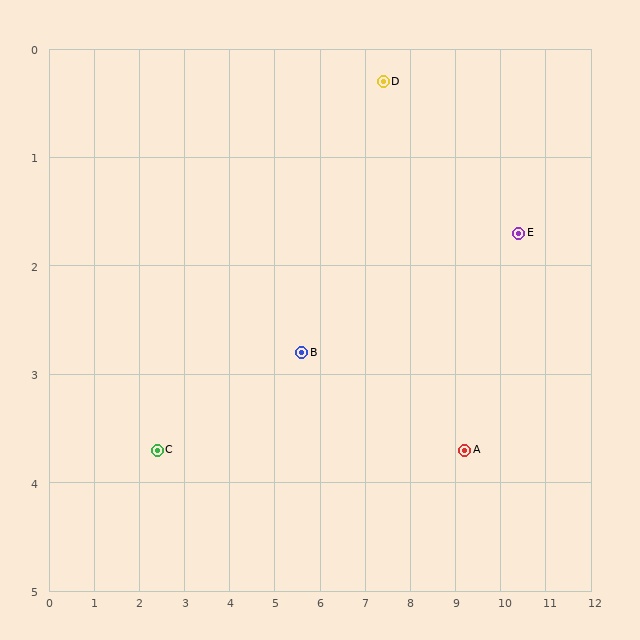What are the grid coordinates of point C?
Point C is at approximately (2.4, 3.7).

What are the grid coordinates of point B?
Point B is at approximately (5.6, 2.8).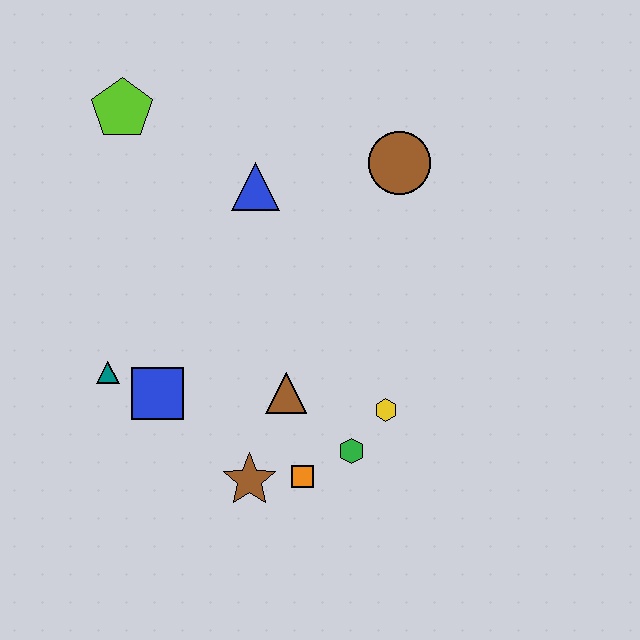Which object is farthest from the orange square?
The lime pentagon is farthest from the orange square.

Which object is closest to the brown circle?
The blue triangle is closest to the brown circle.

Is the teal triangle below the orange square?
No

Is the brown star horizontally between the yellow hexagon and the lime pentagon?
Yes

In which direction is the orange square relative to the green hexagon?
The orange square is to the left of the green hexagon.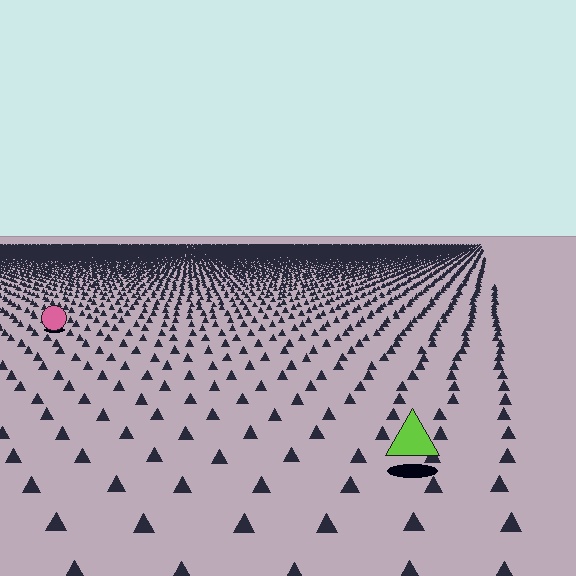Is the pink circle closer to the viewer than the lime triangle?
No. The lime triangle is closer — you can tell from the texture gradient: the ground texture is coarser near it.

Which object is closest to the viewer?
The lime triangle is closest. The texture marks near it are larger and more spread out.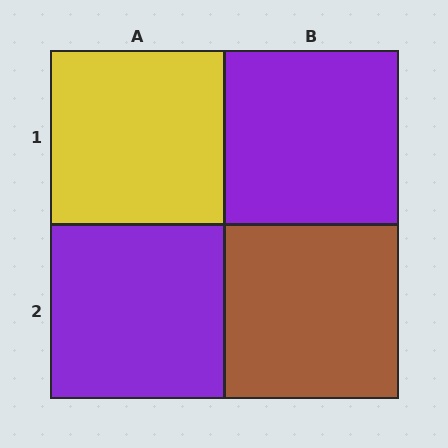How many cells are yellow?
1 cell is yellow.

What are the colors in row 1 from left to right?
Yellow, purple.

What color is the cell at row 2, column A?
Purple.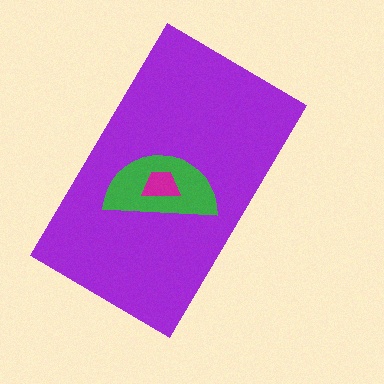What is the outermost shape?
The purple rectangle.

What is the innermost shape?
The magenta trapezoid.